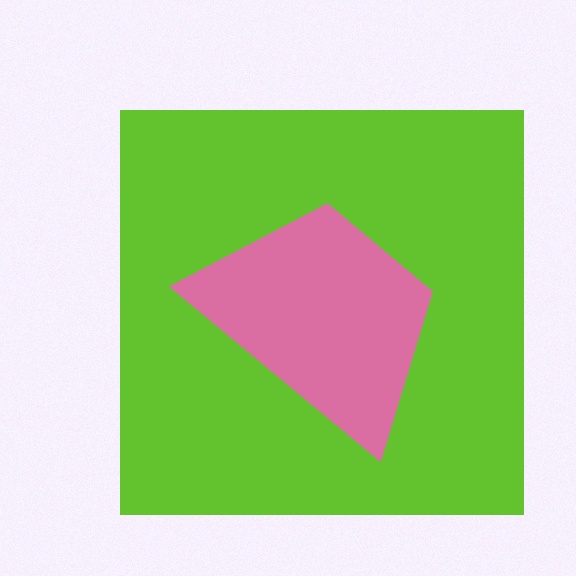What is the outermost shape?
The lime square.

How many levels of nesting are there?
2.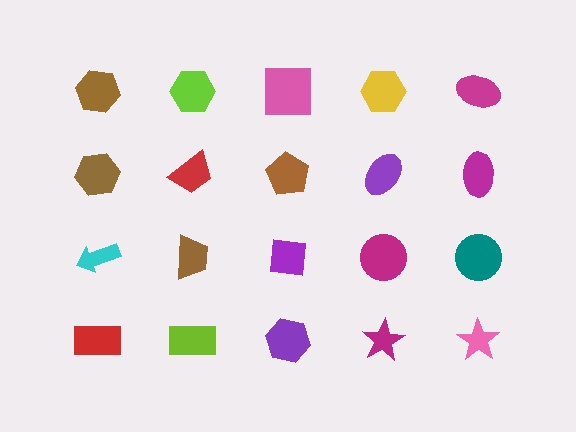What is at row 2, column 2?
A red trapezoid.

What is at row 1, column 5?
A magenta ellipse.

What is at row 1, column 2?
A lime hexagon.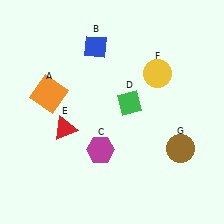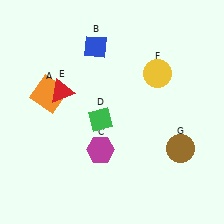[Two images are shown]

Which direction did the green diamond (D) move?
The green diamond (D) moved left.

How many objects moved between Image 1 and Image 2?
2 objects moved between the two images.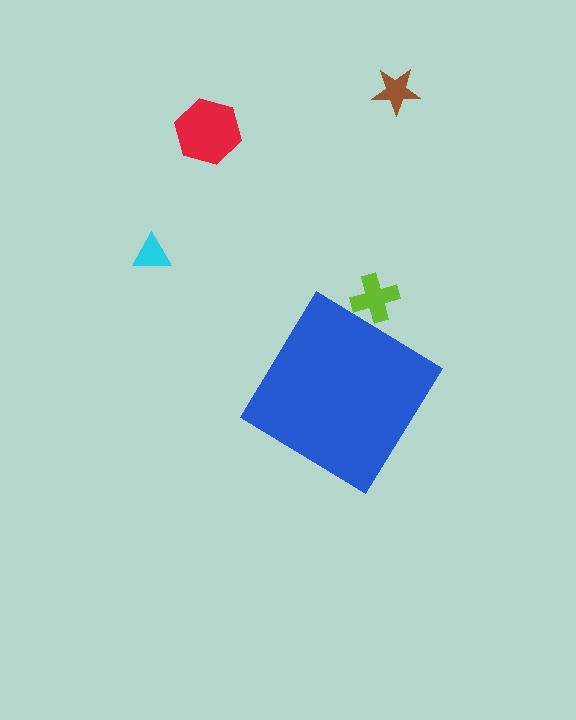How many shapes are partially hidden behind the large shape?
1 shape is partially hidden.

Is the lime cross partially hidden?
Yes, the lime cross is partially hidden behind the blue diamond.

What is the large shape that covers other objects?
A blue diamond.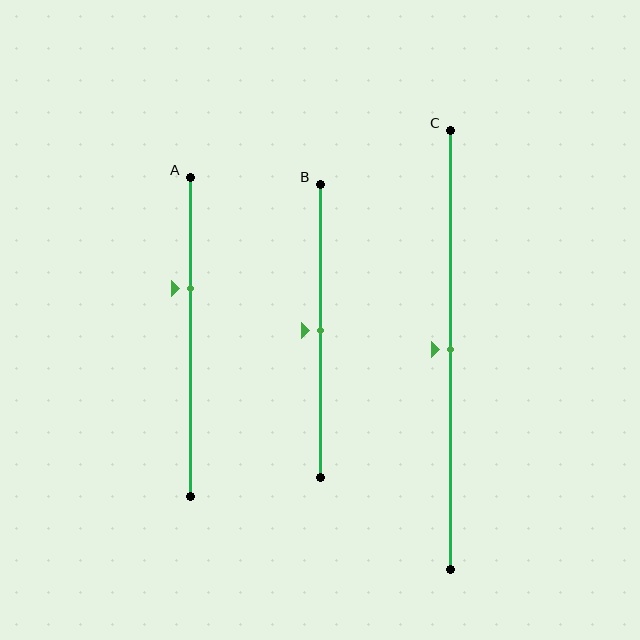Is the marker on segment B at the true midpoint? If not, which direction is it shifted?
Yes, the marker on segment B is at the true midpoint.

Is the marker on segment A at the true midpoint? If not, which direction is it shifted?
No, the marker on segment A is shifted upward by about 15% of the segment length.